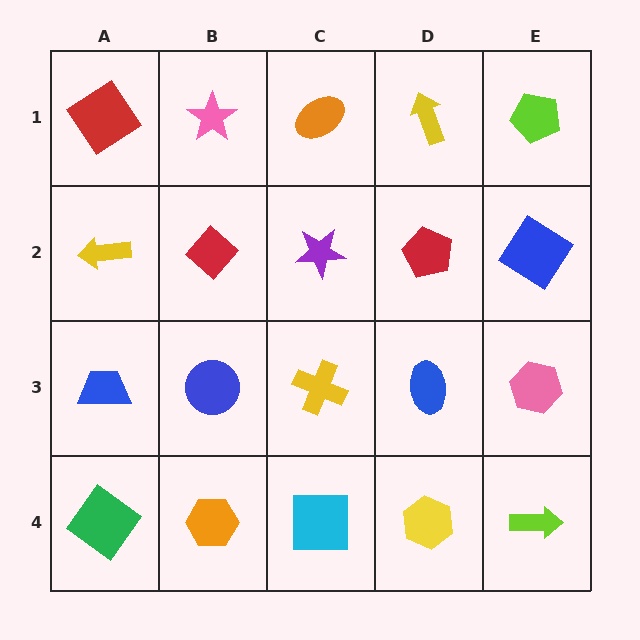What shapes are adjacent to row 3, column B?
A red diamond (row 2, column B), an orange hexagon (row 4, column B), a blue trapezoid (row 3, column A), a yellow cross (row 3, column C).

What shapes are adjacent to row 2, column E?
A lime pentagon (row 1, column E), a pink hexagon (row 3, column E), a red pentagon (row 2, column D).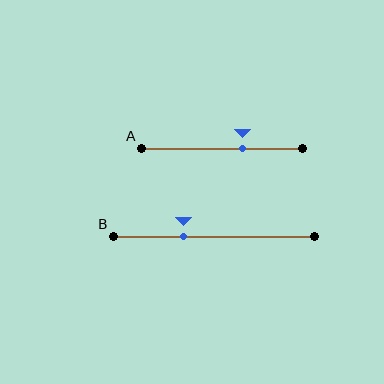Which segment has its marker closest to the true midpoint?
Segment A has its marker closest to the true midpoint.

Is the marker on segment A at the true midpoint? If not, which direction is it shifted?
No, the marker on segment A is shifted to the right by about 13% of the segment length.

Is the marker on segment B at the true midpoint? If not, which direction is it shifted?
No, the marker on segment B is shifted to the left by about 15% of the segment length.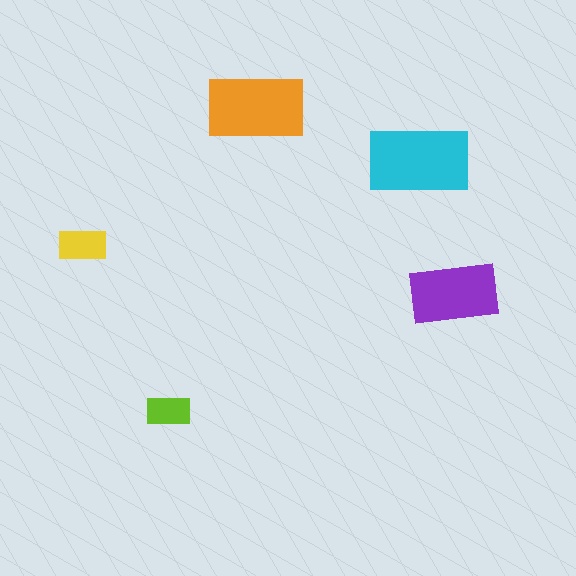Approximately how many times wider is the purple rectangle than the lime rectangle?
About 2 times wider.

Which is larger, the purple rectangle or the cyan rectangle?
The cyan one.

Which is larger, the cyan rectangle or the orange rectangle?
The cyan one.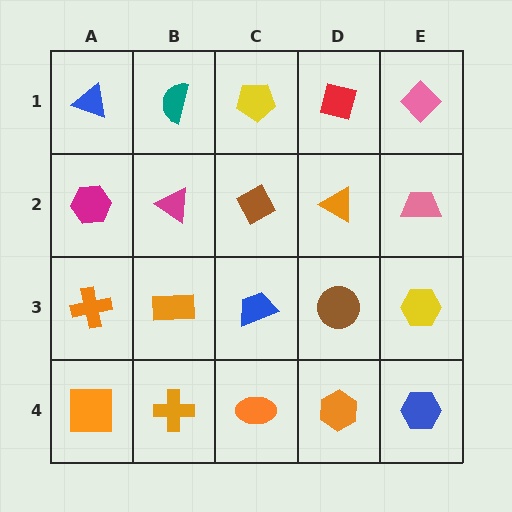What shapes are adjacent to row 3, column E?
A pink trapezoid (row 2, column E), a blue hexagon (row 4, column E), a brown circle (row 3, column D).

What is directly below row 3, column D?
An orange hexagon.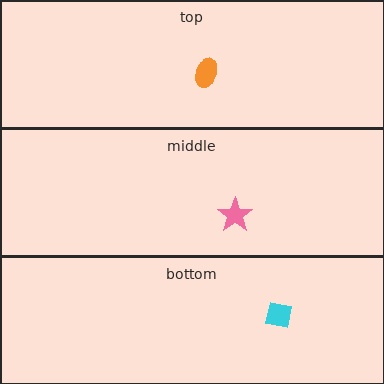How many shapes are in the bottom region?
1.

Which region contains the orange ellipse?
The top region.